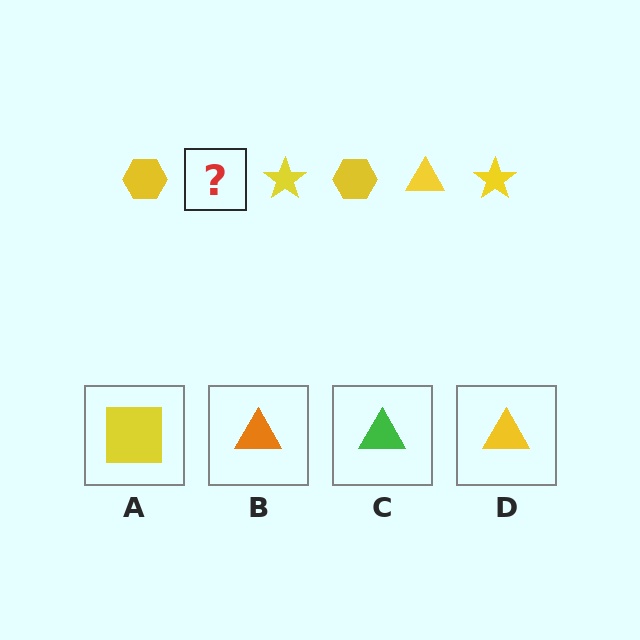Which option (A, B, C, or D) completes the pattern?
D.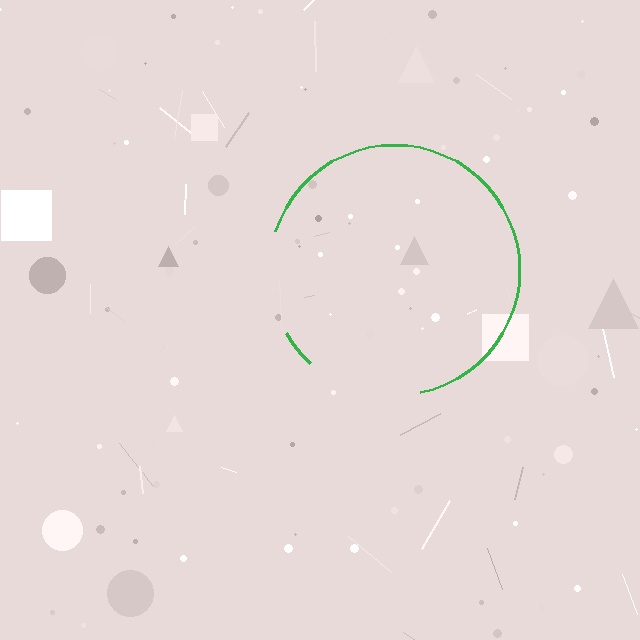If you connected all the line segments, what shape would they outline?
They would outline a circle.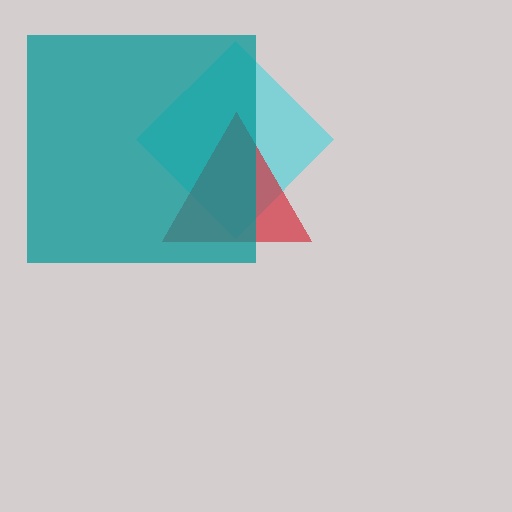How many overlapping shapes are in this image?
There are 3 overlapping shapes in the image.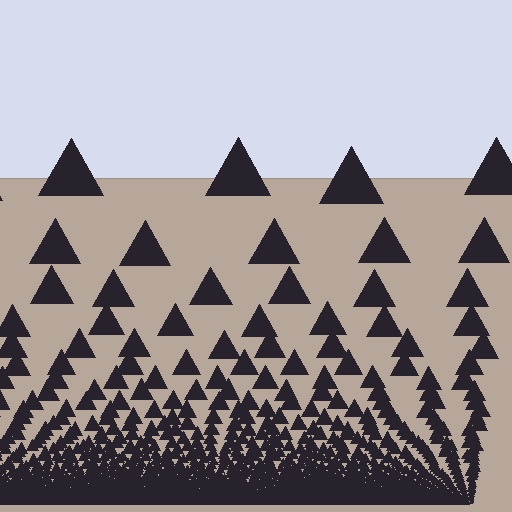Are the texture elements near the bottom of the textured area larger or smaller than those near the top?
Smaller. The gradient is inverted — elements near the bottom are smaller and denser.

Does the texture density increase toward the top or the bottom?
Density increases toward the bottom.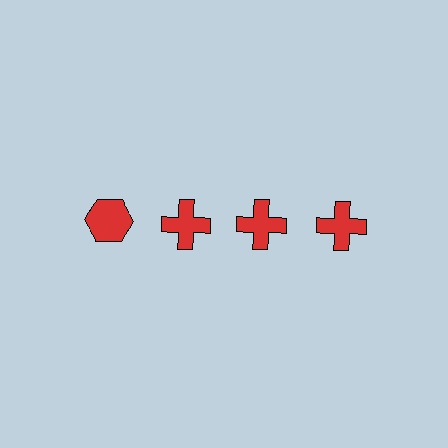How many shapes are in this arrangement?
There are 4 shapes arranged in a grid pattern.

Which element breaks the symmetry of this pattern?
The red hexagon in the top row, leftmost column breaks the symmetry. All other shapes are red crosses.